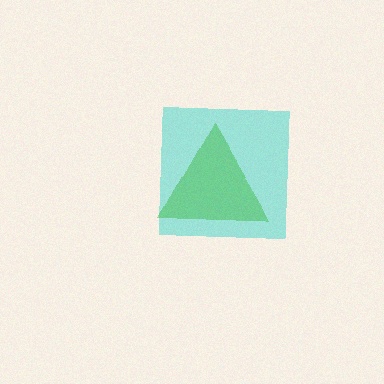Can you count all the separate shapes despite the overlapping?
Yes, there are 2 separate shapes.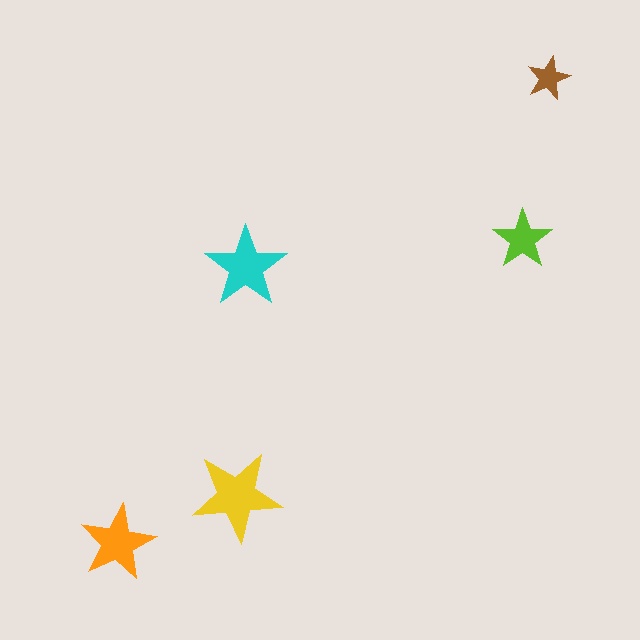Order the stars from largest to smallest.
the yellow one, the cyan one, the orange one, the lime one, the brown one.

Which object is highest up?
The brown star is topmost.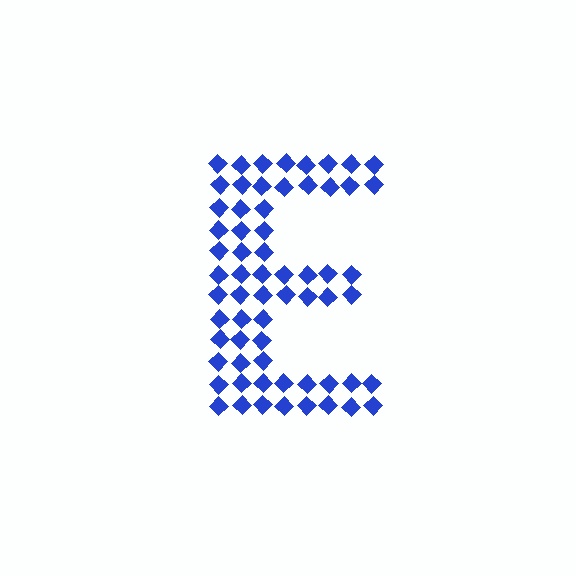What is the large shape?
The large shape is the letter E.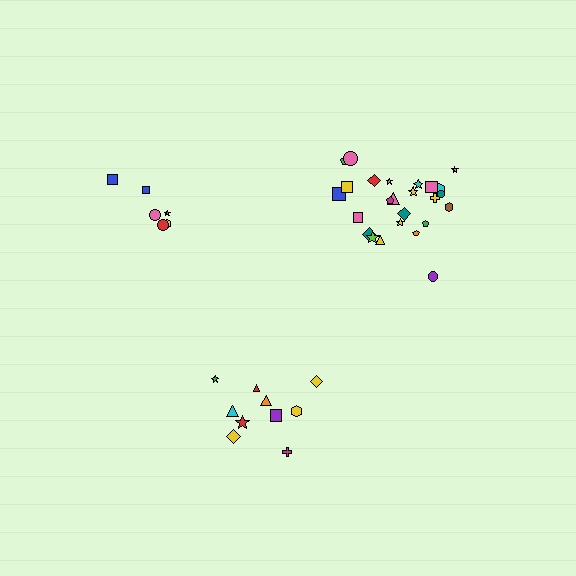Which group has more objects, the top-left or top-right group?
The top-right group.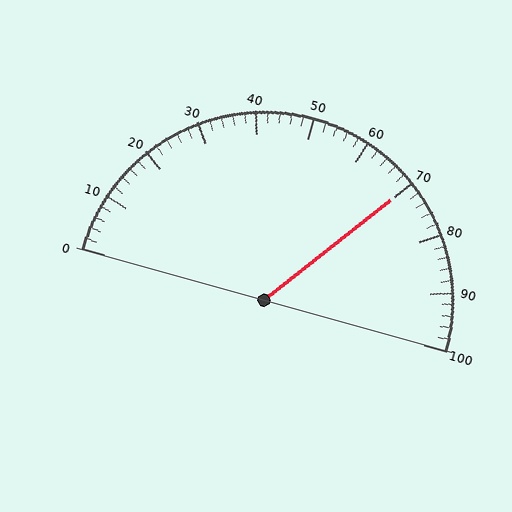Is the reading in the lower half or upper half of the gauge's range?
The reading is in the upper half of the range (0 to 100).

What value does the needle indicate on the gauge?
The needle indicates approximately 70.